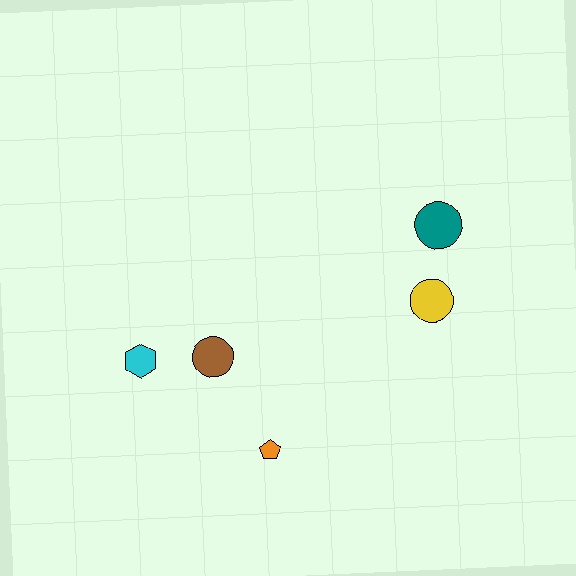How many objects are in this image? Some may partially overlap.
There are 5 objects.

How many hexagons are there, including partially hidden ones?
There is 1 hexagon.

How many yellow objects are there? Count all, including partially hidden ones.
There is 1 yellow object.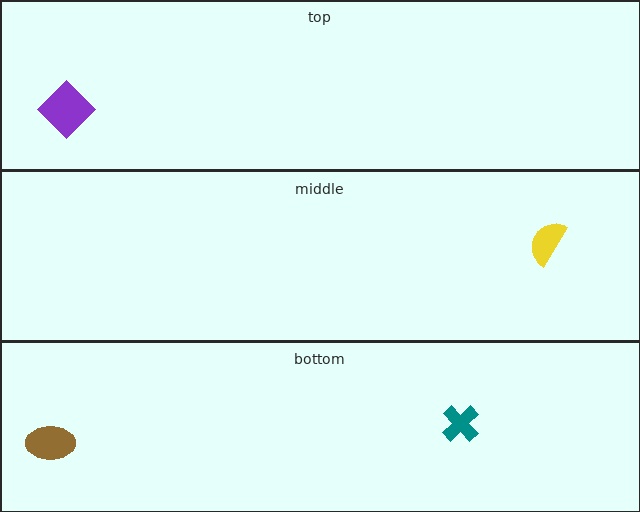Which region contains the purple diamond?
The top region.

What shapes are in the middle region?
The yellow semicircle.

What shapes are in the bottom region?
The brown ellipse, the teal cross.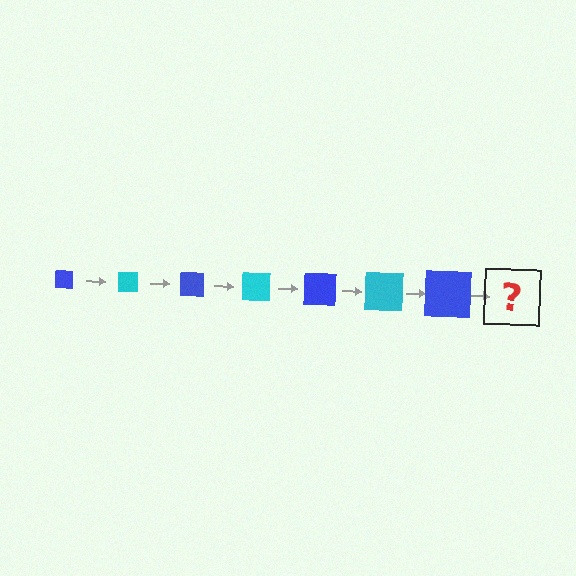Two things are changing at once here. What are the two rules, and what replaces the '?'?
The two rules are that the square grows larger each step and the color cycles through blue and cyan. The '?' should be a cyan square, larger than the previous one.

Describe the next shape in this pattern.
It should be a cyan square, larger than the previous one.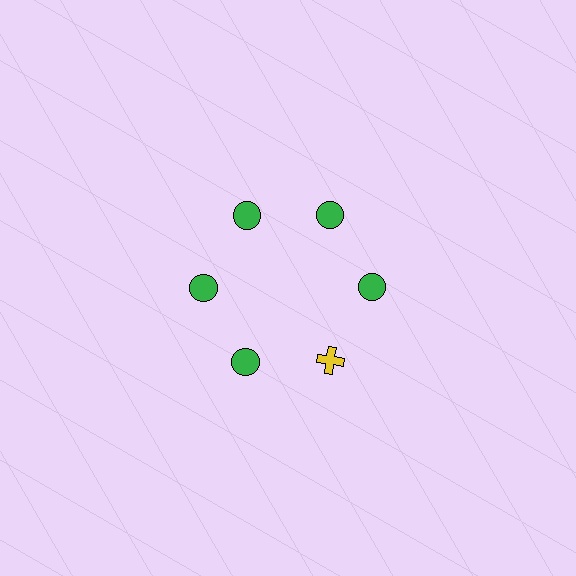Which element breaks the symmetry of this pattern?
The yellow cross at roughly the 5 o'clock position breaks the symmetry. All other shapes are green circles.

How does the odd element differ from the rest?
It differs in both color (yellow instead of green) and shape (cross instead of circle).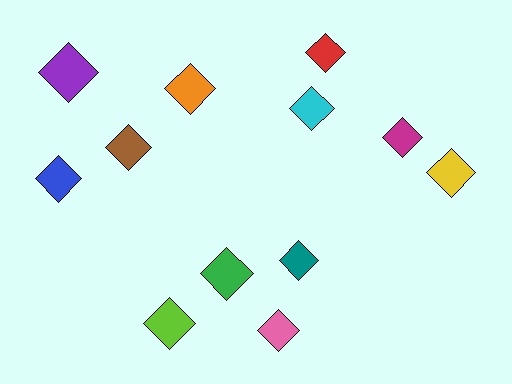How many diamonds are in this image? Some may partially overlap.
There are 12 diamonds.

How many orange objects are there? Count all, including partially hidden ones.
There is 1 orange object.